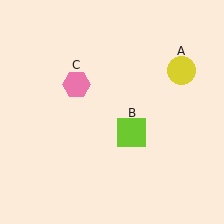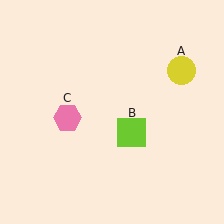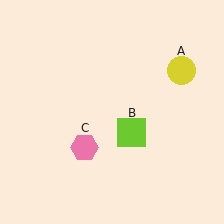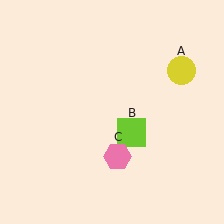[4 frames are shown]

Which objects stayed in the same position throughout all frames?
Yellow circle (object A) and lime square (object B) remained stationary.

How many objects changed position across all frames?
1 object changed position: pink hexagon (object C).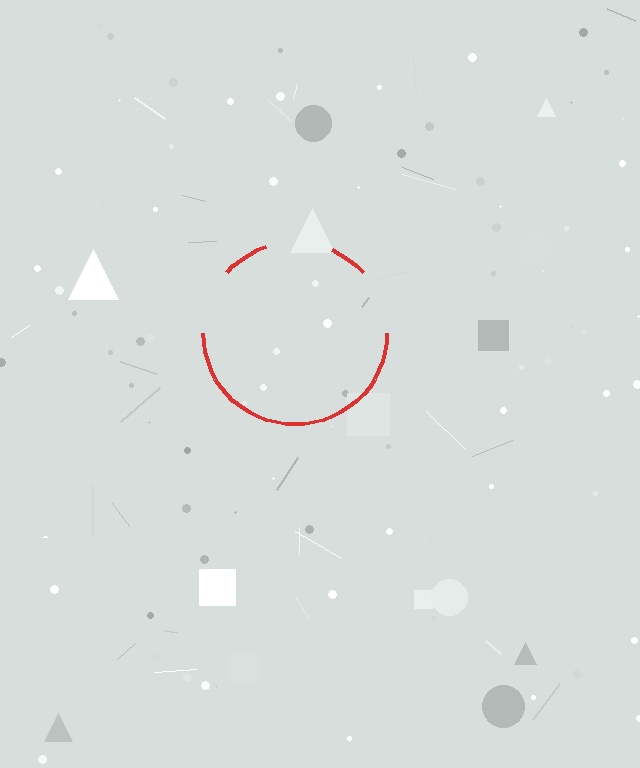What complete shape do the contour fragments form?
The contour fragments form a circle.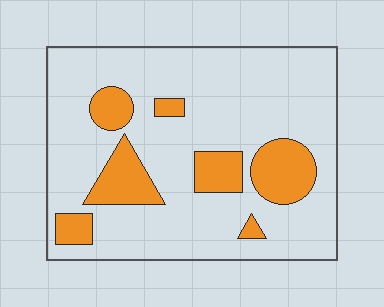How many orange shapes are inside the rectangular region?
7.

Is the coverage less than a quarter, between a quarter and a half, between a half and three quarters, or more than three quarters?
Less than a quarter.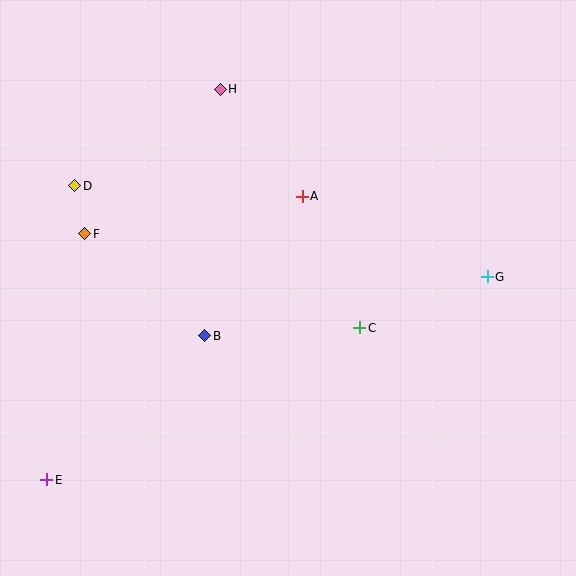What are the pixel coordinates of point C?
Point C is at (360, 328).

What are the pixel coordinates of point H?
Point H is at (220, 89).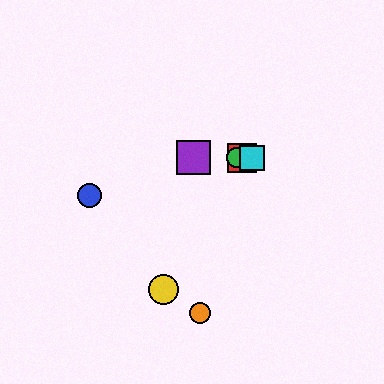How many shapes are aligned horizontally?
4 shapes (the red square, the green circle, the purple square, the cyan square) are aligned horizontally.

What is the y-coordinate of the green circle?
The green circle is at y≈158.